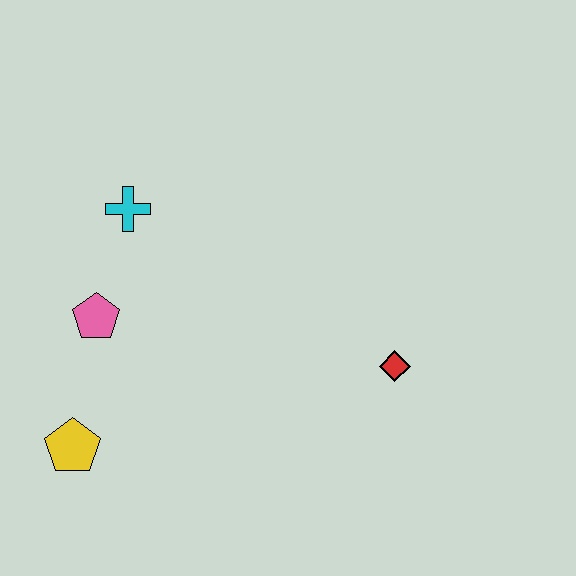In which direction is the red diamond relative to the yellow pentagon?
The red diamond is to the right of the yellow pentagon.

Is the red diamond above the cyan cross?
No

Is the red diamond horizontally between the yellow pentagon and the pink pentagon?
No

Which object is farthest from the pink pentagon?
The red diamond is farthest from the pink pentagon.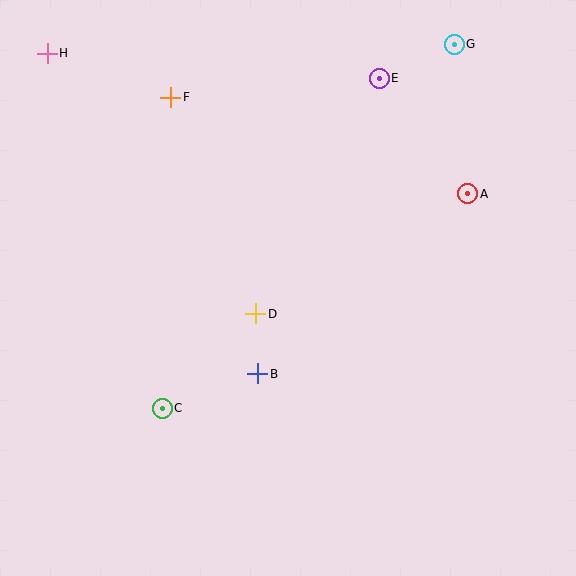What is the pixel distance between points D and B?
The distance between D and B is 60 pixels.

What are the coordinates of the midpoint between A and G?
The midpoint between A and G is at (461, 119).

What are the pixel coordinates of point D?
Point D is at (256, 314).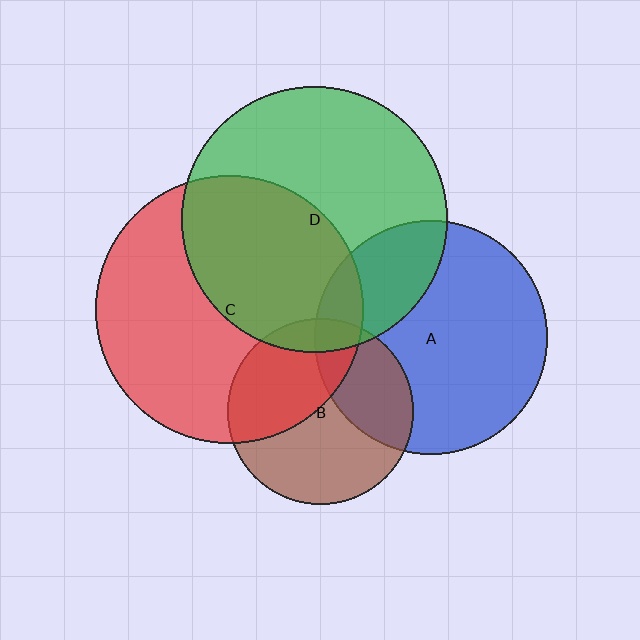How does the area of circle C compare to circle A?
Approximately 1.3 times.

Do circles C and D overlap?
Yes.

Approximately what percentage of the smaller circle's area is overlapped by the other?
Approximately 45%.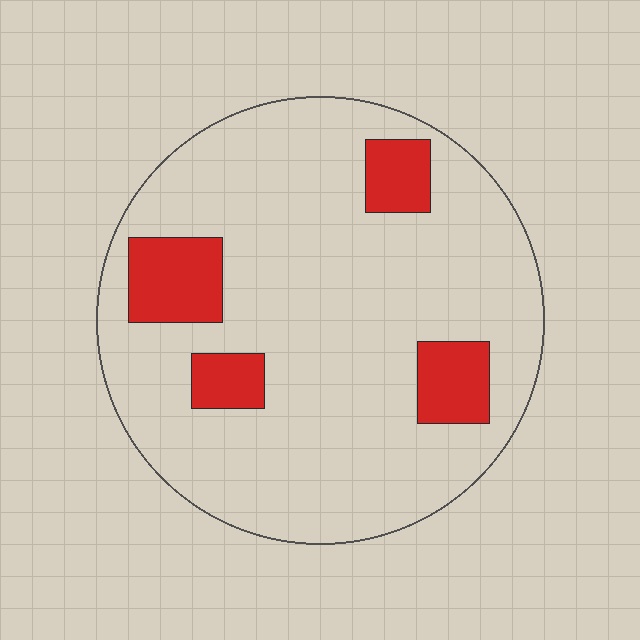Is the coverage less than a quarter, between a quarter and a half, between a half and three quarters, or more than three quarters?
Less than a quarter.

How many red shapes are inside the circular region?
4.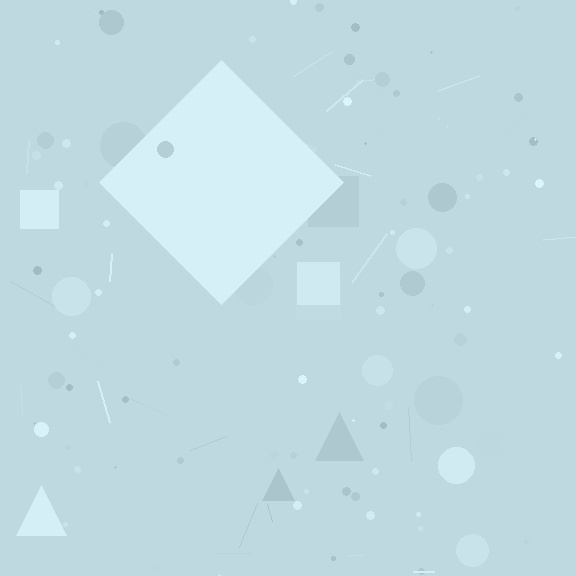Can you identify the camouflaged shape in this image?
The camouflaged shape is a diamond.